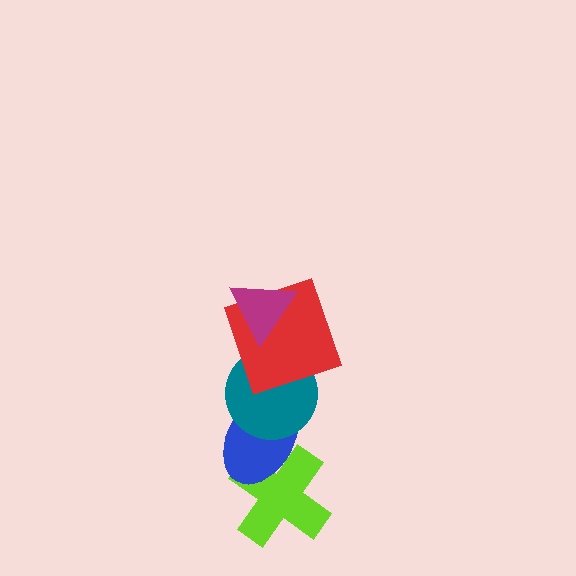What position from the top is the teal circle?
The teal circle is 3rd from the top.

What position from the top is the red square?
The red square is 2nd from the top.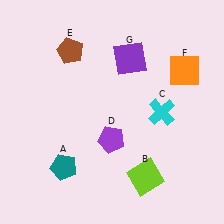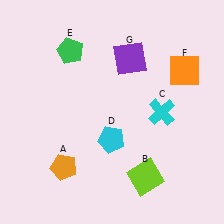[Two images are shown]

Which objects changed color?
A changed from teal to orange. D changed from purple to cyan. E changed from brown to green.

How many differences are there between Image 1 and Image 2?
There are 3 differences between the two images.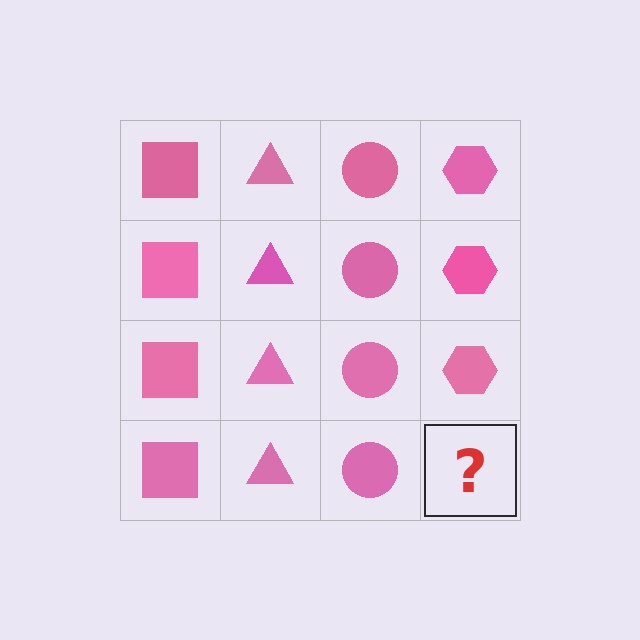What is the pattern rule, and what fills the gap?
The rule is that each column has a consistent shape. The gap should be filled with a pink hexagon.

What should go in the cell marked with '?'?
The missing cell should contain a pink hexagon.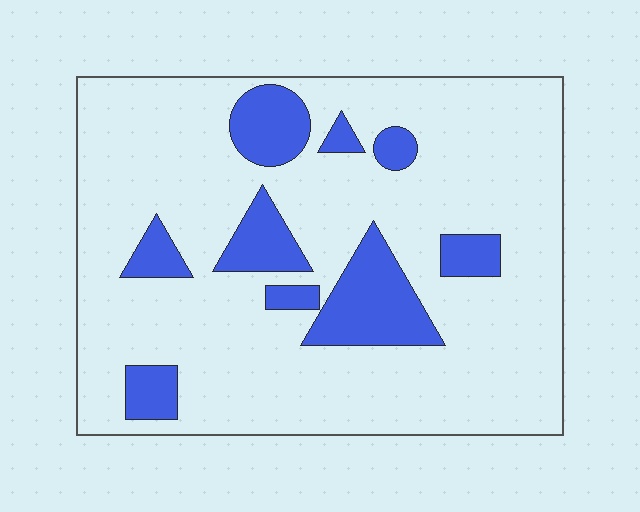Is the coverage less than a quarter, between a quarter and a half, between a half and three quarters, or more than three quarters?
Less than a quarter.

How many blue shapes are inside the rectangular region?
9.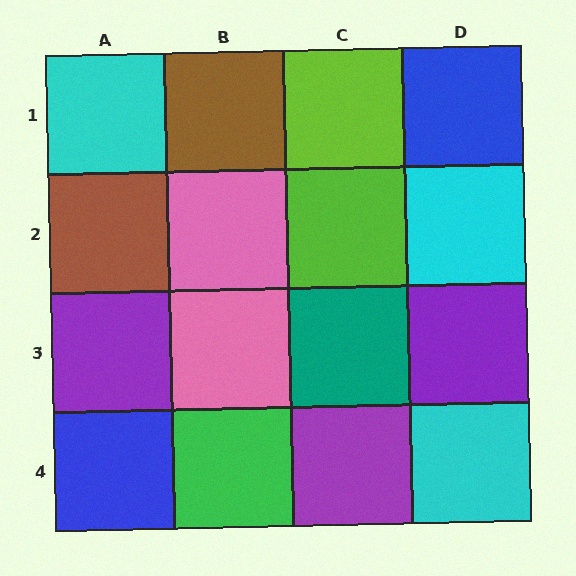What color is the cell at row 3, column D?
Purple.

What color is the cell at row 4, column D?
Cyan.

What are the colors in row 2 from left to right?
Brown, pink, lime, cyan.